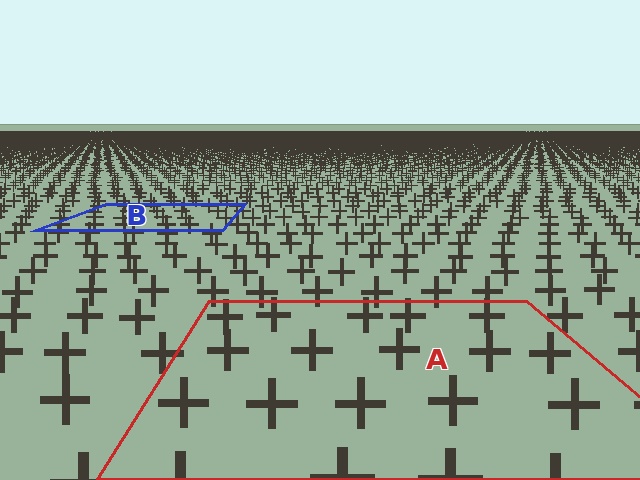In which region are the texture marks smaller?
The texture marks are smaller in region B, because it is farther away.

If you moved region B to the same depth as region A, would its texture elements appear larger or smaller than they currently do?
They would appear larger. At a closer depth, the same texture elements are projected at a bigger on-screen size.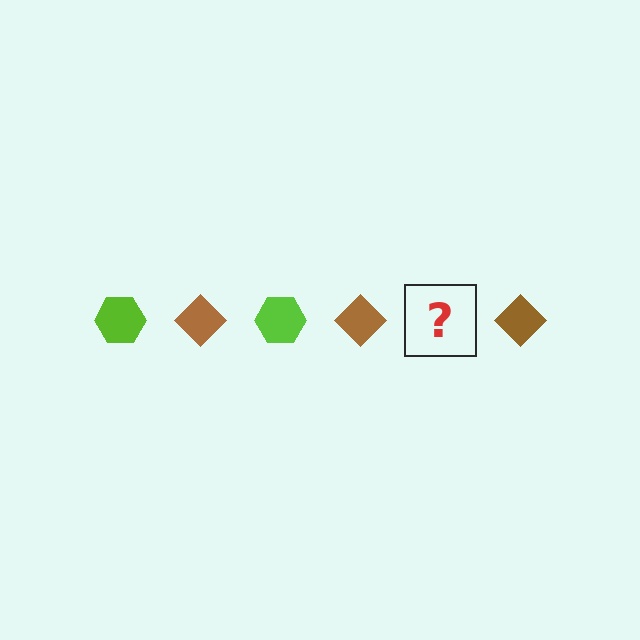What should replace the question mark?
The question mark should be replaced with a lime hexagon.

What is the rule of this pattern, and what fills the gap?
The rule is that the pattern alternates between lime hexagon and brown diamond. The gap should be filled with a lime hexagon.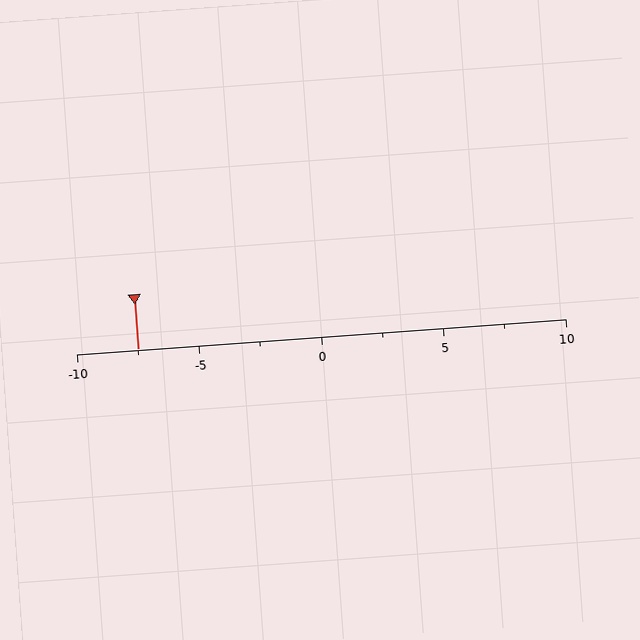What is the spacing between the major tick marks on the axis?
The major ticks are spaced 5 apart.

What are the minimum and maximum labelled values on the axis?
The axis runs from -10 to 10.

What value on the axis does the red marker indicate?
The marker indicates approximately -7.5.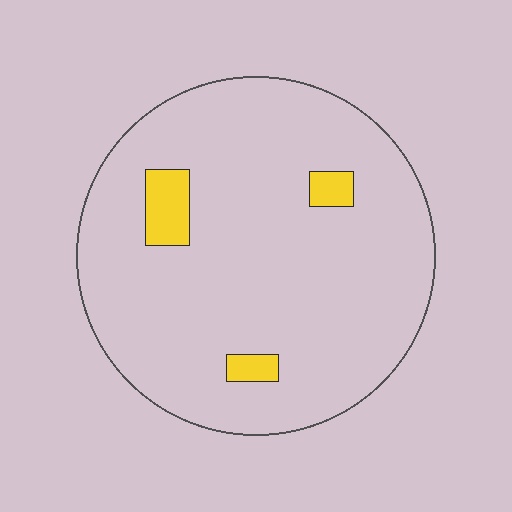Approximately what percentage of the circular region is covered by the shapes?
Approximately 5%.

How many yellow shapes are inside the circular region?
3.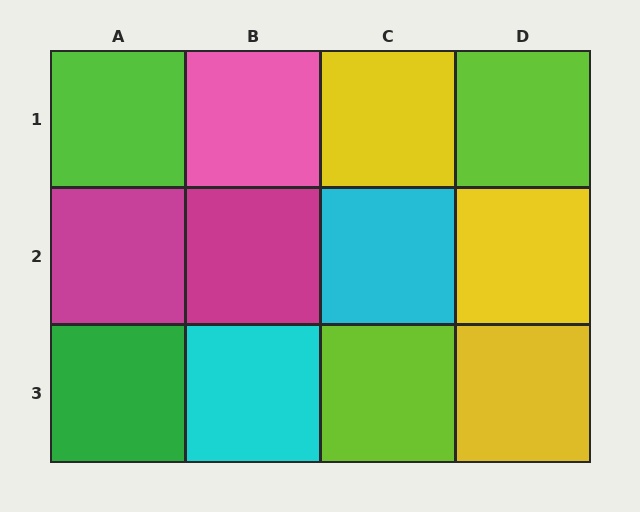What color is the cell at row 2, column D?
Yellow.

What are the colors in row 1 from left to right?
Lime, pink, yellow, lime.